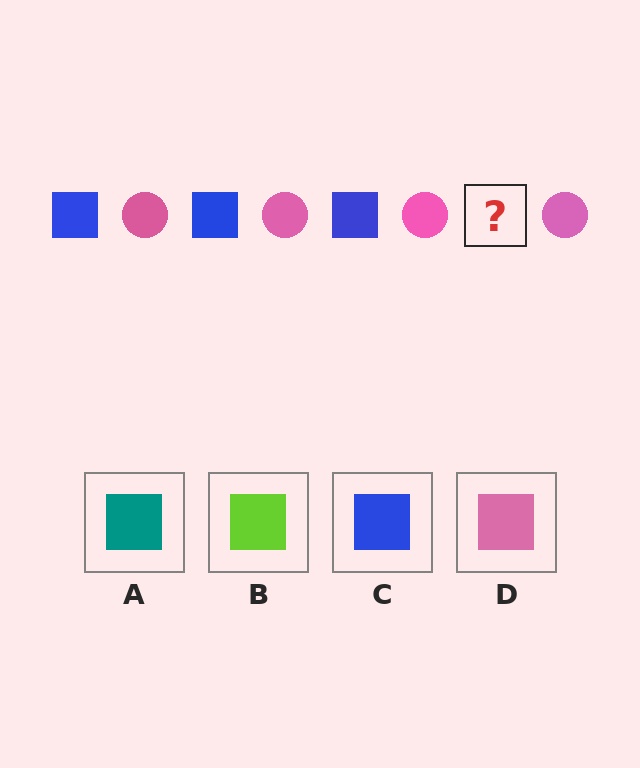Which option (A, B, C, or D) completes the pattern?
C.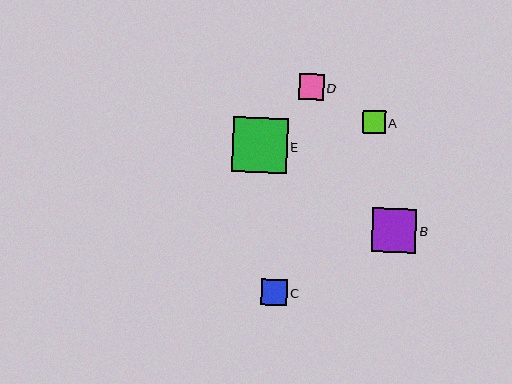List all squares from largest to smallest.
From largest to smallest: E, B, C, D, A.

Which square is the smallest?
Square A is the smallest with a size of approximately 23 pixels.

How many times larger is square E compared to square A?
Square E is approximately 2.4 times the size of square A.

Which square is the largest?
Square E is the largest with a size of approximately 55 pixels.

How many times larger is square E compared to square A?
Square E is approximately 2.4 times the size of square A.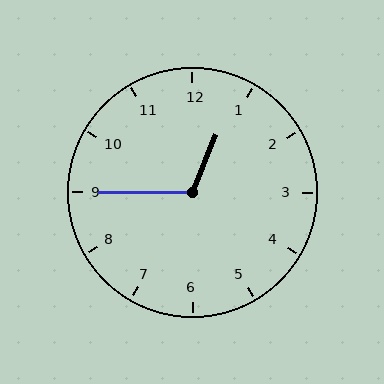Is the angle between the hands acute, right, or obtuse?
It is obtuse.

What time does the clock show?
12:45.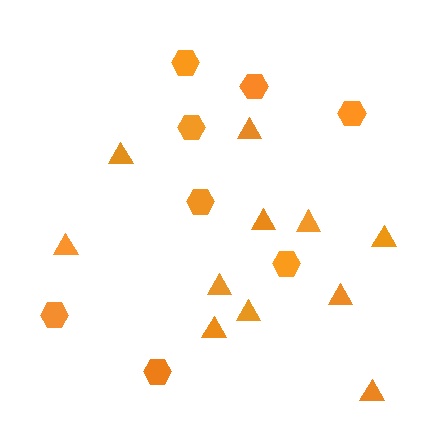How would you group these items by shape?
There are 2 groups: one group of hexagons (8) and one group of triangles (11).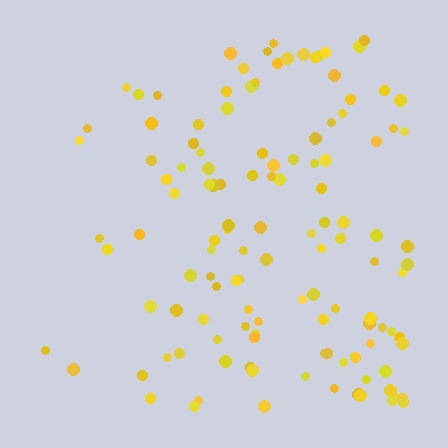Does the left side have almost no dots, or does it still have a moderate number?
Still a moderate number, just noticeably fewer than the right.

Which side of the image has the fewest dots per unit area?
The left.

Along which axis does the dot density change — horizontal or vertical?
Horizontal.